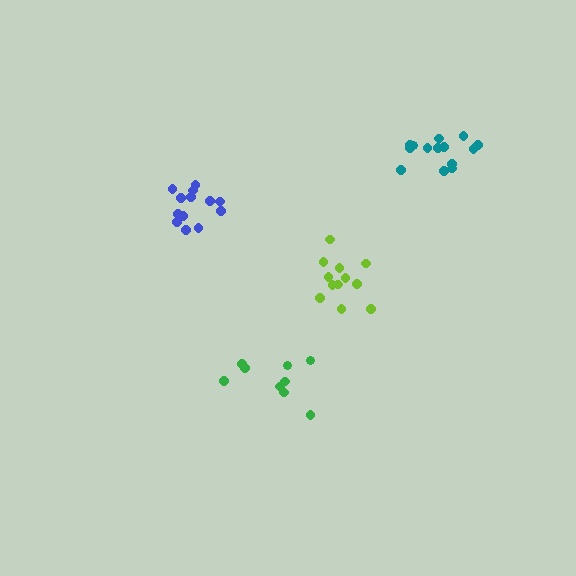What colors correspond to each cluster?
The clusters are colored: teal, blue, lime, green.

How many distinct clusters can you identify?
There are 4 distinct clusters.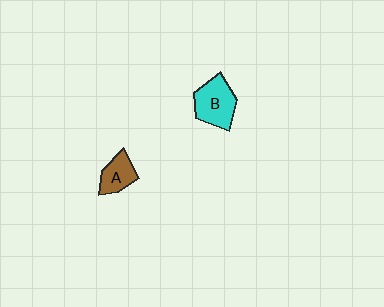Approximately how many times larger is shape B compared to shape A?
Approximately 1.5 times.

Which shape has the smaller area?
Shape A (brown).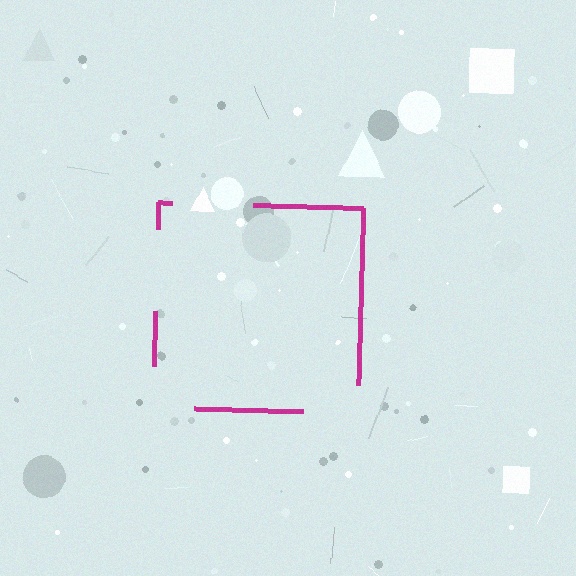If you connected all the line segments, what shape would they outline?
They would outline a square.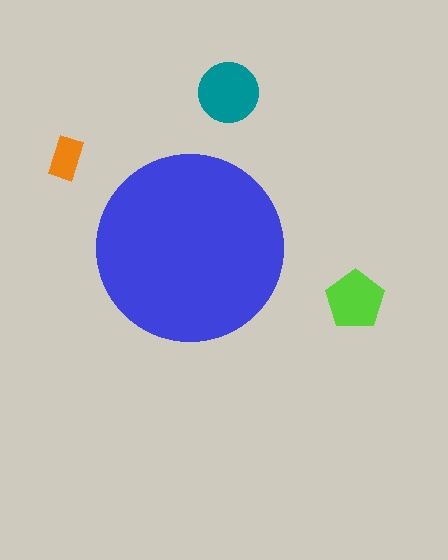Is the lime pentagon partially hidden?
No, the lime pentagon is fully visible.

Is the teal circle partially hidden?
No, the teal circle is fully visible.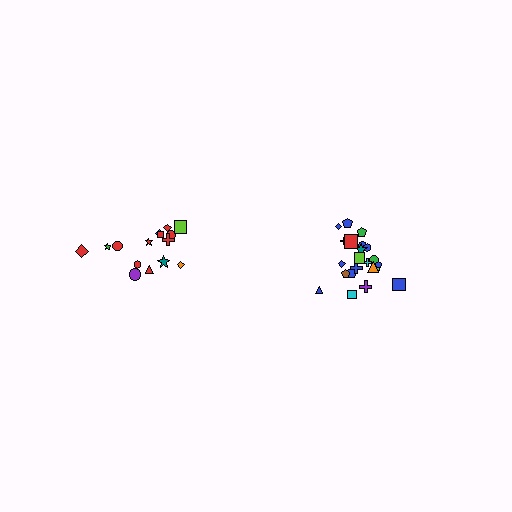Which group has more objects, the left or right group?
The right group.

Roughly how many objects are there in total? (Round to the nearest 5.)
Roughly 35 objects in total.